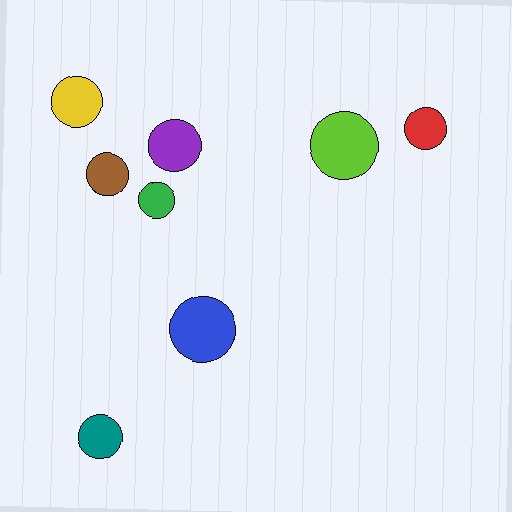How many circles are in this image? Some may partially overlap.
There are 8 circles.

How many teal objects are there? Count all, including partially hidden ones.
There is 1 teal object.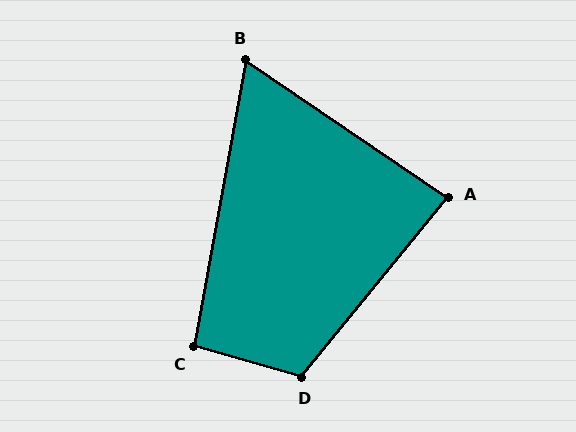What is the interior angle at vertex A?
Approximately 85 degrees (acute).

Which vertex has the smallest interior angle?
B, at approximately 66 degrees.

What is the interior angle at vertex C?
Approximately 95 degrees (obtuse).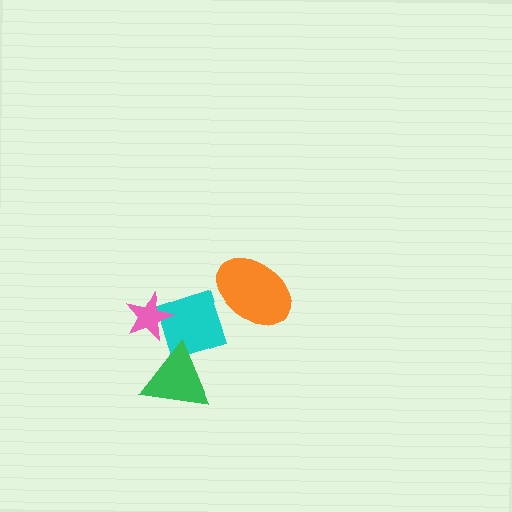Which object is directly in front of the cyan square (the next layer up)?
The green triangle is directly in front of the cyan square.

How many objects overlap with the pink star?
1 object overlaps with the pink star.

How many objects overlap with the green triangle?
1 object overlaps with the green triangle.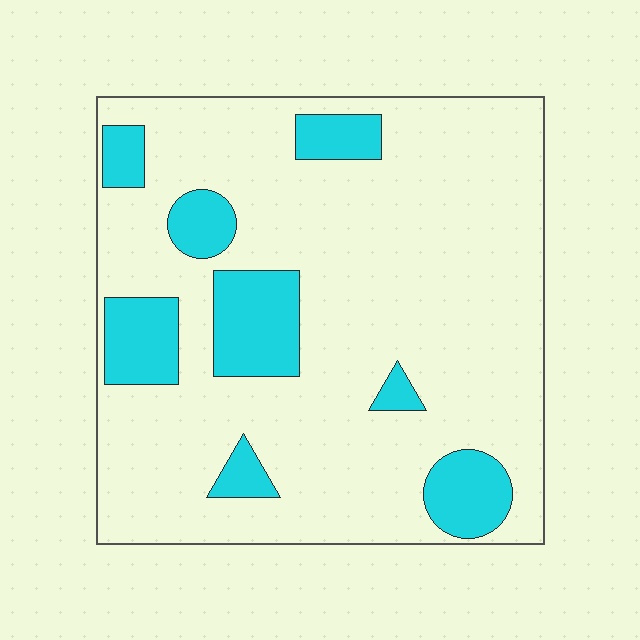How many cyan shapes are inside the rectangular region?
8.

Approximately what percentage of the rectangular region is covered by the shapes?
Approximately 20%.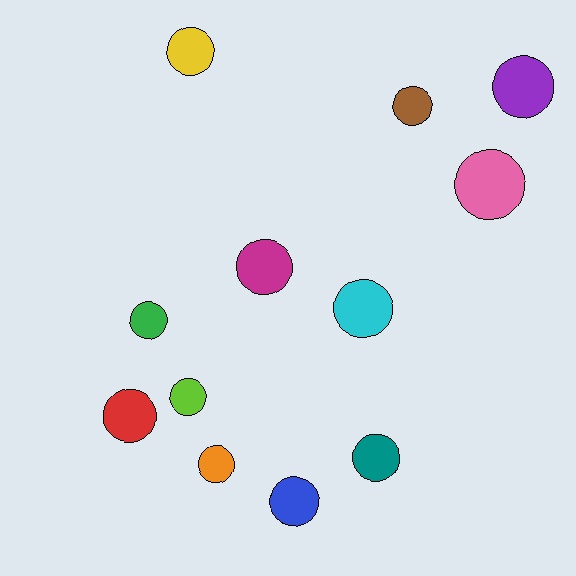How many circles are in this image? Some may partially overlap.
There are 12 circles.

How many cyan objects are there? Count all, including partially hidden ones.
There is 1 cyan object.